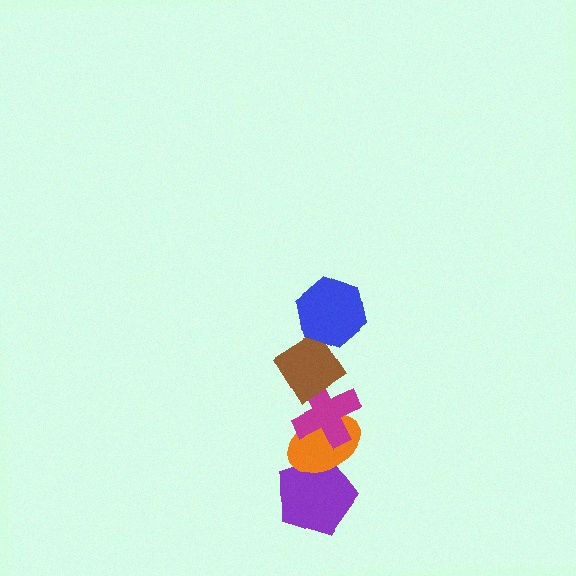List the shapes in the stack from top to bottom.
From top to bottom: the blue hexagon, the brown diamond, the magenta cross, the orange ellipse, the purple pentagon.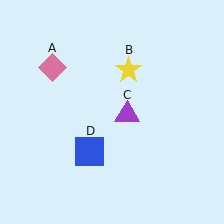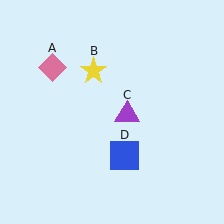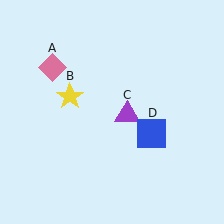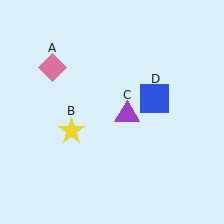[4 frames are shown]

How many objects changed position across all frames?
2 objects changed position: yellow star (object B), blue square (object D).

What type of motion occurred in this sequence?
The yellow star (object B), blue square (object D) rotated counterclockwise around the center of the scene.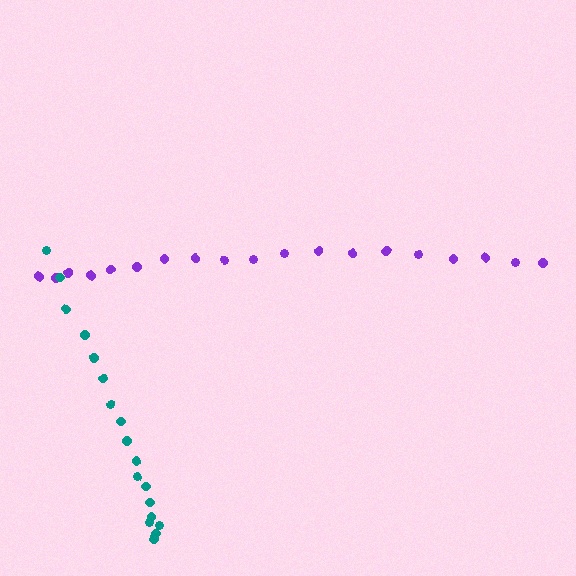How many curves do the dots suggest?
There are 2 distinct paths.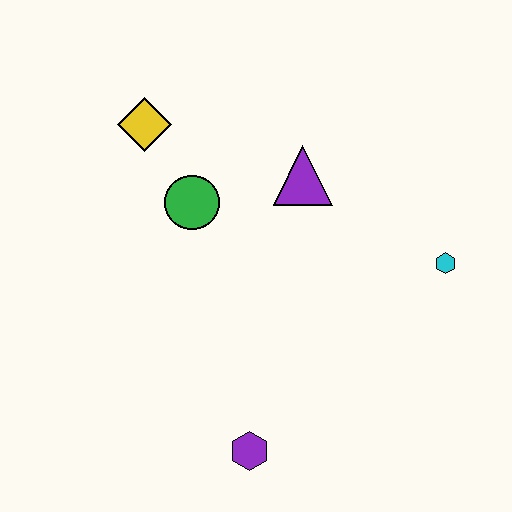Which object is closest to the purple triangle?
The green circle is closest to the purple triangle.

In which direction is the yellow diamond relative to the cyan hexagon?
The yellow diamond is to the left of the cyan hexagon.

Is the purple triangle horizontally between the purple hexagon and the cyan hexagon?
Yes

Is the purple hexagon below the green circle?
Yes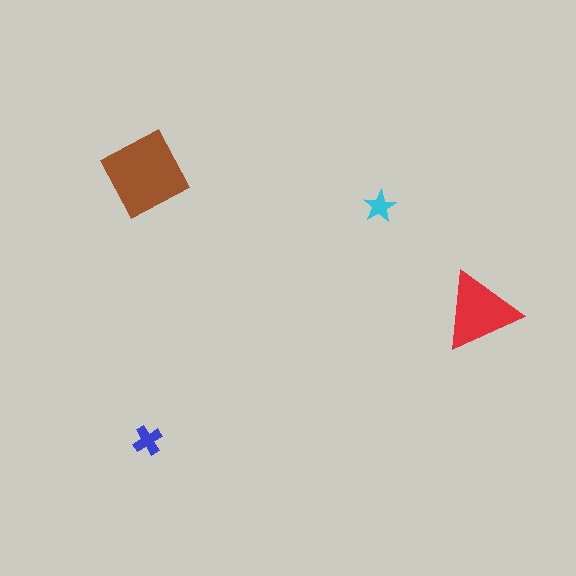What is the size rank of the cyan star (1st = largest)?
4th.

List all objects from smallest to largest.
The cyan star, the blue cross, the red triangle, the brown square.